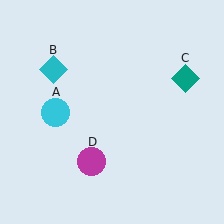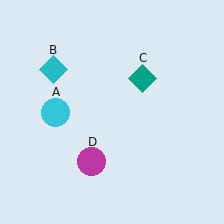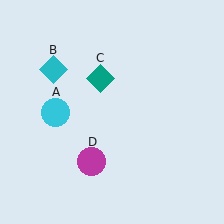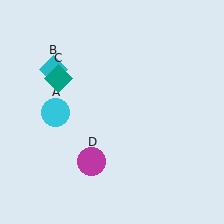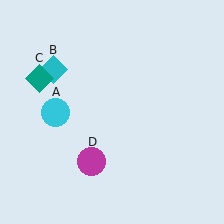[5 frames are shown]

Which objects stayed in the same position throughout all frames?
Cyan circle (object A) and cyan diamond (object B) and magenta circle (object D) remained stationary.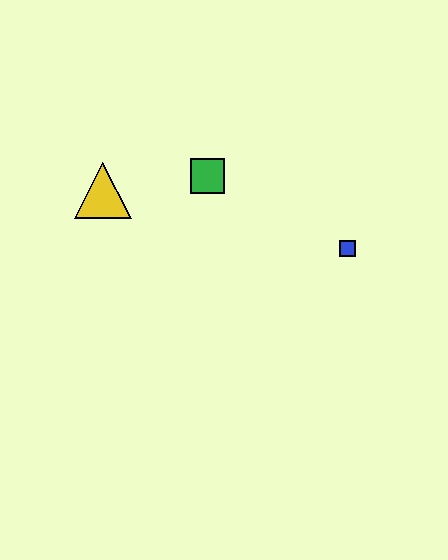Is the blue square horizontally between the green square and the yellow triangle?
No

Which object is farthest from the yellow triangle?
The blue square is farthest from the yellow triangle.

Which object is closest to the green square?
The yellow triangle is closest to the green square.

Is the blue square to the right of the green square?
Yes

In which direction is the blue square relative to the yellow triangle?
The blue square is to the right of the yellow triangle.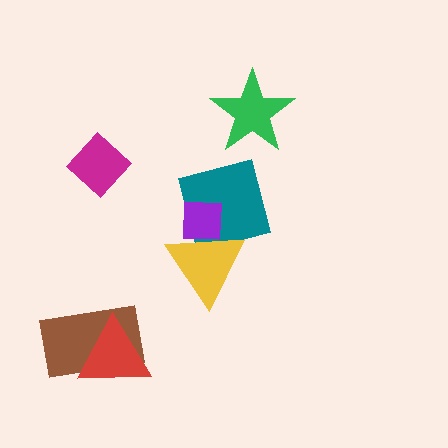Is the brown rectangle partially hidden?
Yes, it is partially covered by another shape.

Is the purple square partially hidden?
Yes, it is partially covered by another shape.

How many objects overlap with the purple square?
2 objects overlap with the purple square.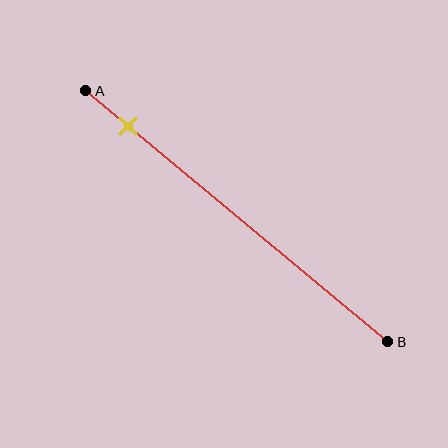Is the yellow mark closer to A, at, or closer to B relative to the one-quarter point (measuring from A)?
The yellow mark is closer to point A than the one-quarter point of segment AB.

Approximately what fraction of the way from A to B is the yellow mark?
The yellow mark is approximately 15% of the way from A to B.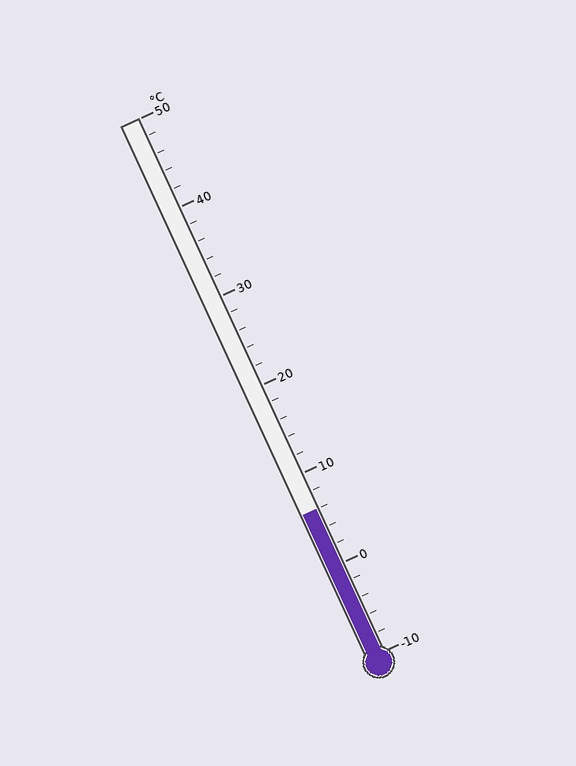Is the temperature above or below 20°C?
The temperature is below 20°C.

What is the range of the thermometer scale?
The thermometer scale ranges from -10°C to 50°C.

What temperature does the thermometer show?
The thermometer shows approximately 6°C.